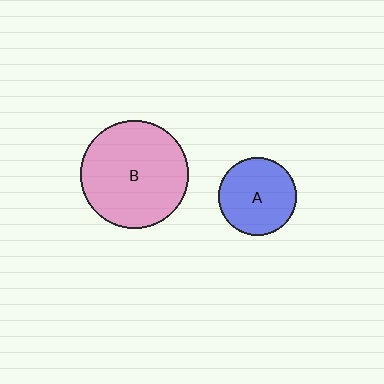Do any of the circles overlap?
No, none of the circles overlap.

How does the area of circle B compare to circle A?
Approximately 1.9 times.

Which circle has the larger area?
Circle B (pink).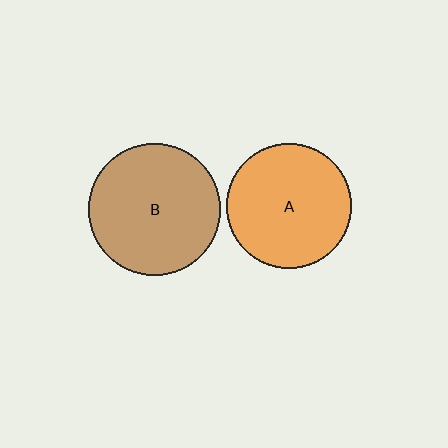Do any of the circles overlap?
No, none of the circles overlap.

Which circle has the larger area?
Circle B (brown).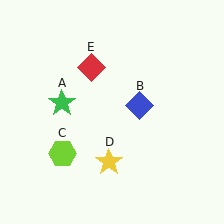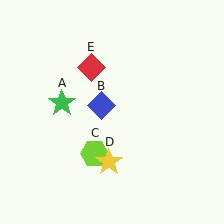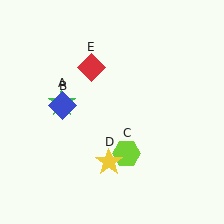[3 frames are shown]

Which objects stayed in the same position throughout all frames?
Green star (object A) and yellow star (object D) and red diamond (object E) remained stationary.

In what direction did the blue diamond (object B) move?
The blue diamond (object B) moved left.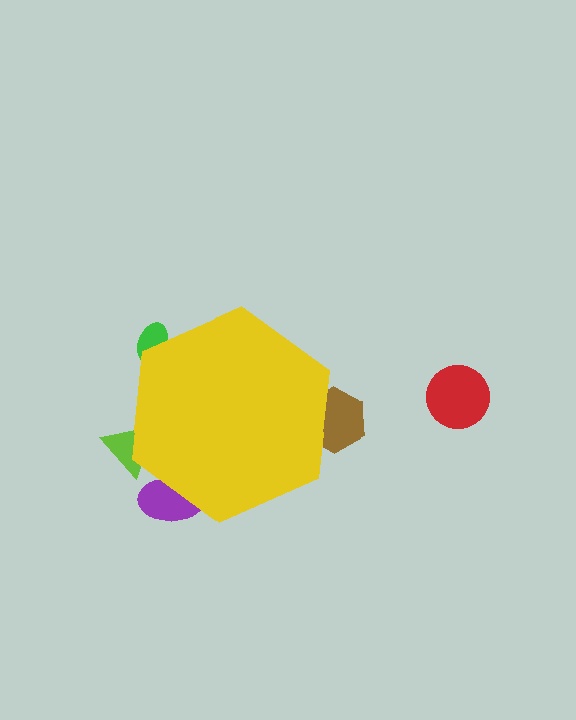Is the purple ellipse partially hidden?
Yes, the purple ellipse is partially hidden behind the yellow hexagon.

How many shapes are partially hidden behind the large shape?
4 shapes are partially hidden.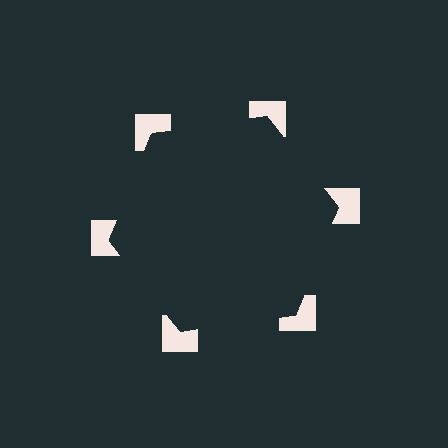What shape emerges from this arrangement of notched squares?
An illusory hexagon — its edges are inferred from the aligned wedge cuts in the notched squares, not physically drawn.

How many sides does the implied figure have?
6 sides.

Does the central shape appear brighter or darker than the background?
It typically appears slightly darker than the background, even though no actual brightness change is drawn.